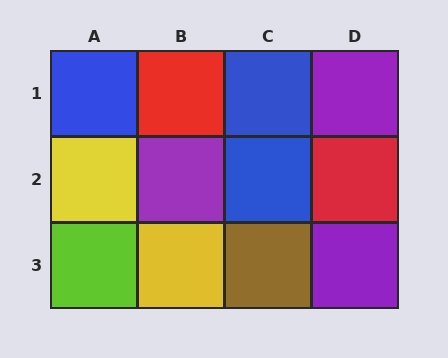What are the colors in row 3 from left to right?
Lime, yellow, brown, purple.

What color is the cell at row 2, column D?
Red.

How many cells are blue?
3 cells are blue.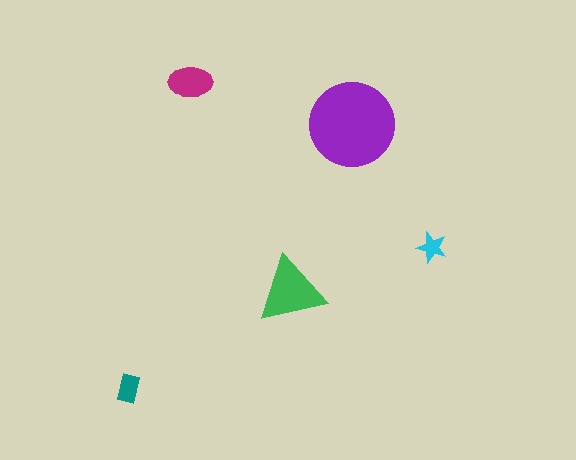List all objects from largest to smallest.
The purple circle, the green triangle, the magenta ellipse, the teal rectangle, the cyan star.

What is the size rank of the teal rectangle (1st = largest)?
4th.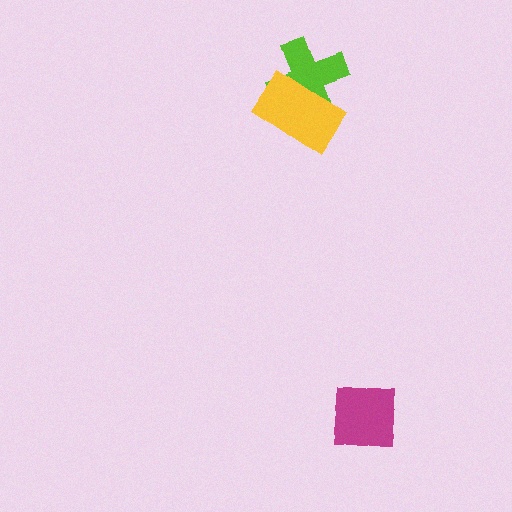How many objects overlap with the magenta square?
0 objects overlap with the magenta square.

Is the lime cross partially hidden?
Yes, it is partially covered by another shape.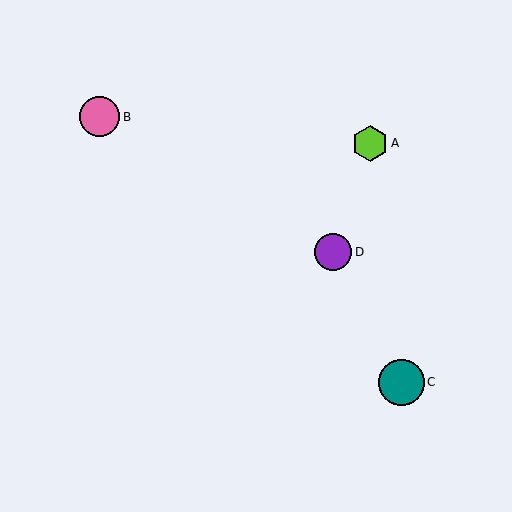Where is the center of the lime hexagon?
The center of the lime hexagon is at (370, 143).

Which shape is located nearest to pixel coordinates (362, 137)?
The lime hexagon (labeled A) at (370, 143) is nearest to that location.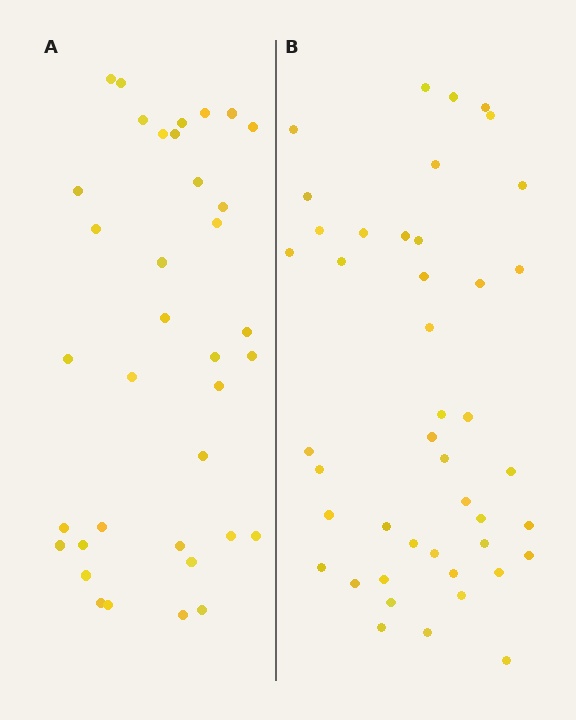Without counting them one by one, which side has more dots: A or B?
Region B (the right region) has more dots.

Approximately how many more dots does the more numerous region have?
Region B has roughly 8 or so more dots than region A.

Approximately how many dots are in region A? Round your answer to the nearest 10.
About 40 dots. (The exact count is 36, which rounds to 40.)